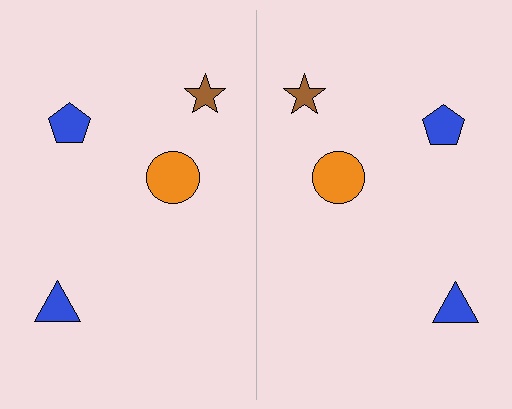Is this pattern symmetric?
Yes, this pattern has bilateral (reflection) symmetry.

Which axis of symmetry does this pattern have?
The pattern has a vertical axis of symmetry running through the center of the image.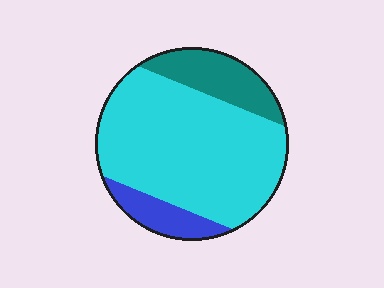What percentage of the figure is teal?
Teal covers 18% of the figure.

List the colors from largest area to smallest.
From largest to smallest: cyan, teal, blue.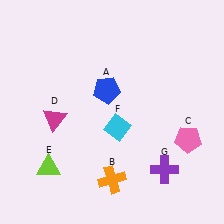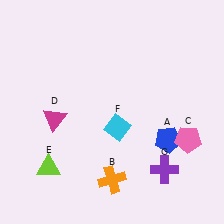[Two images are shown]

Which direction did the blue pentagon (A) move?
The blue pentagon (A) moved right.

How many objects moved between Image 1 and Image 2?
1 object moved between the two images.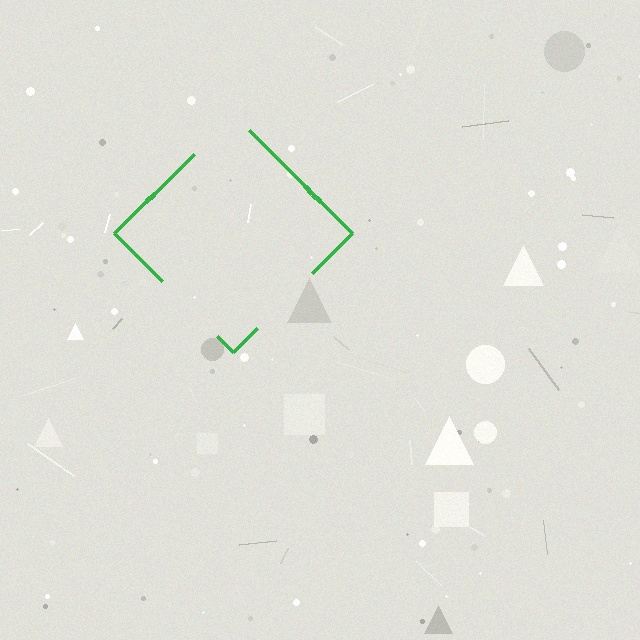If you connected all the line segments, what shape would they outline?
They would outline a diamond.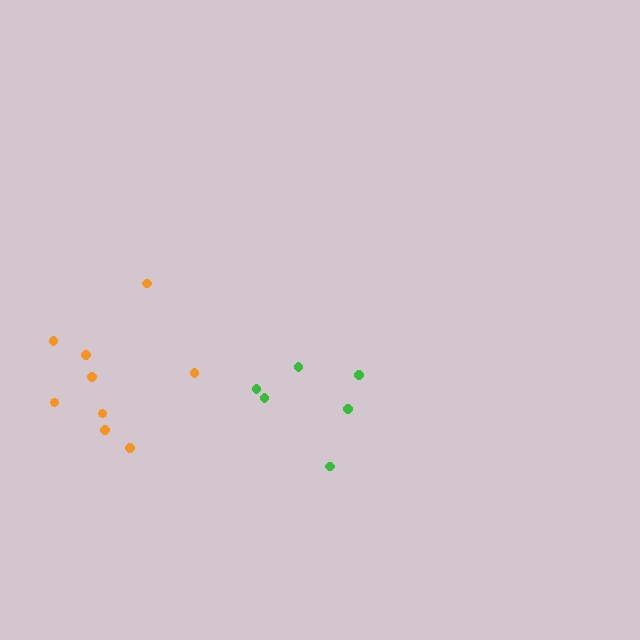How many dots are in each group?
Group 1: 9 dots, Group 2: 6 dots (15 total).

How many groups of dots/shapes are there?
There are 2 groups.